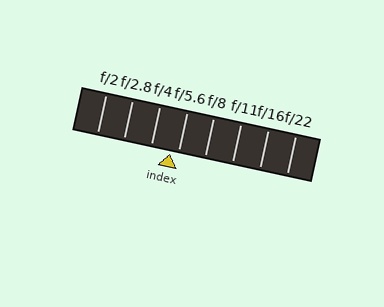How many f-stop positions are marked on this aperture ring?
There are 8 f-stop positions marked.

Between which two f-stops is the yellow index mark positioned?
The index mark is between f/4 and f/5.6.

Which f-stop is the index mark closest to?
The index mark is closest to f/5.6.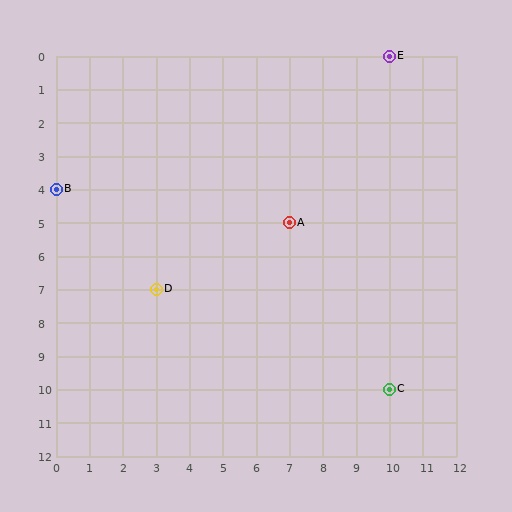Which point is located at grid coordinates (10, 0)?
Point E is at (10, 0).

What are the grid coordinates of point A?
Point A is at grid coordinates (7, 5).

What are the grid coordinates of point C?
Point C is at grid coordinates (10, 10).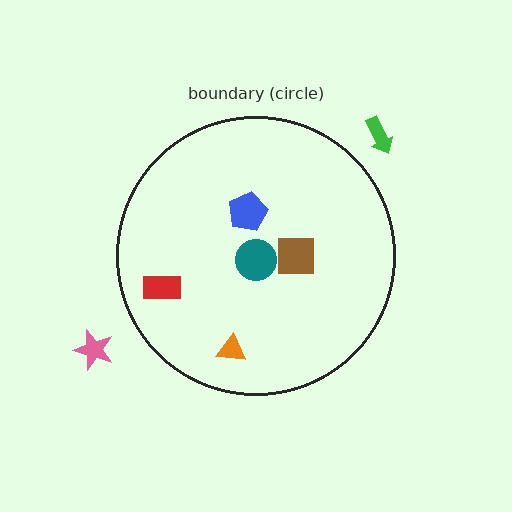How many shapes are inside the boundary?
5 inside, 2 outside.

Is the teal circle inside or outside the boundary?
Inside.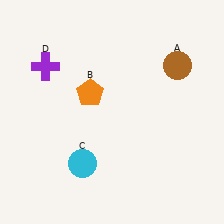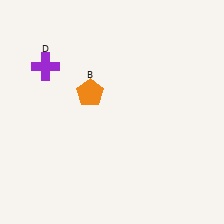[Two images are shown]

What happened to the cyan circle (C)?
The cyan circle (C) was removed in Image 2. It was in the bottom-left area of Image 1.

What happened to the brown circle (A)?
The brown circle (A) was removed in Image 2. It was in the top-right area of Image 1.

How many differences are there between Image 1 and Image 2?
There are 2 differences between the two images.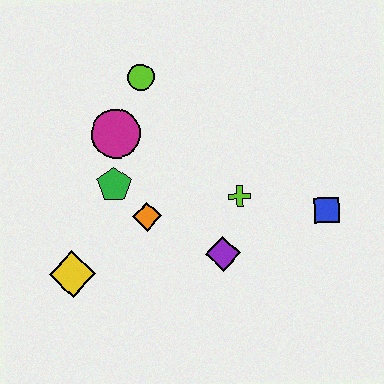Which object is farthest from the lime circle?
The blue square is farthest from the lime circle.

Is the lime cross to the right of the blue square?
No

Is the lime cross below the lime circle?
Yes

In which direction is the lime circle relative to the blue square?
The lime circle is to the left of the blue square.